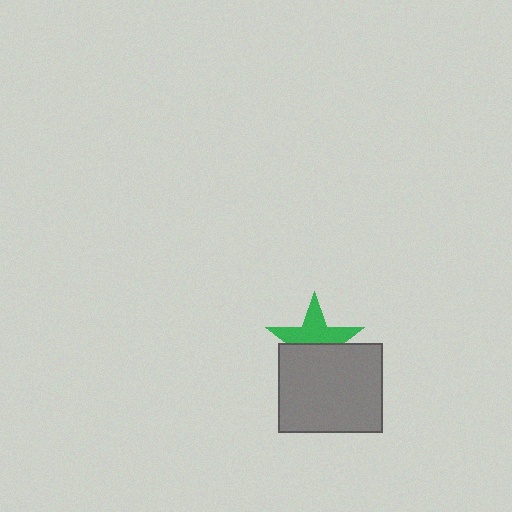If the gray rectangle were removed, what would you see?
You would see the complete green star.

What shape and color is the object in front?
The object in front is a gray rectangle.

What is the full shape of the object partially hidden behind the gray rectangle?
The partially hidden object is a green star.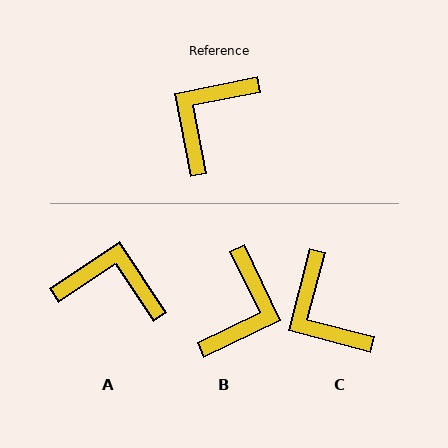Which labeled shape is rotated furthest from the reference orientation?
B, about 165 degrees away.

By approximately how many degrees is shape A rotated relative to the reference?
Approximately 67 degrees clockwise.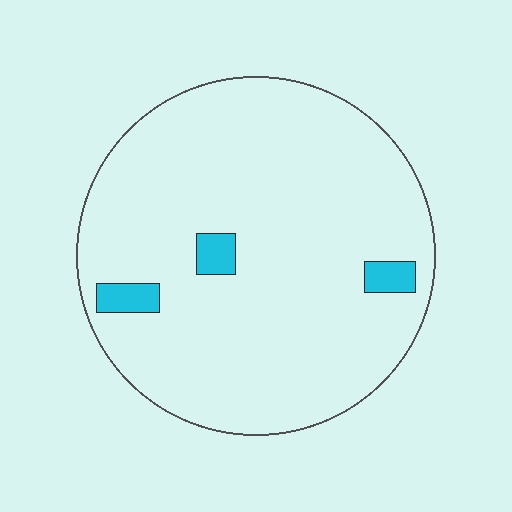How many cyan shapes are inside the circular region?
3.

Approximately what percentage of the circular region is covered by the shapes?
Approximately 5%.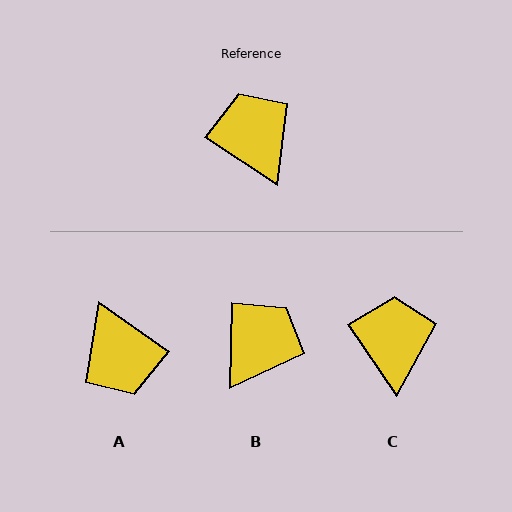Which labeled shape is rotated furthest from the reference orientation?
A, about 178 degrees away.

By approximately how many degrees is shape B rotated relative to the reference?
Approximately 58 degrees clockwise.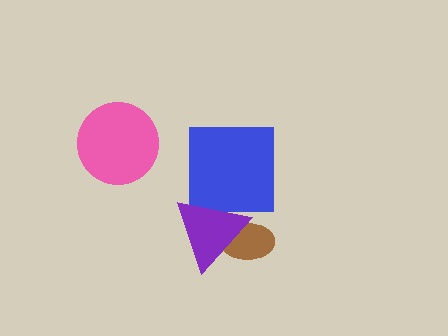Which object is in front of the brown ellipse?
The purple triangle is in front of the brown ellipse.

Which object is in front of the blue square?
The purple triangle is in front of the blue square.